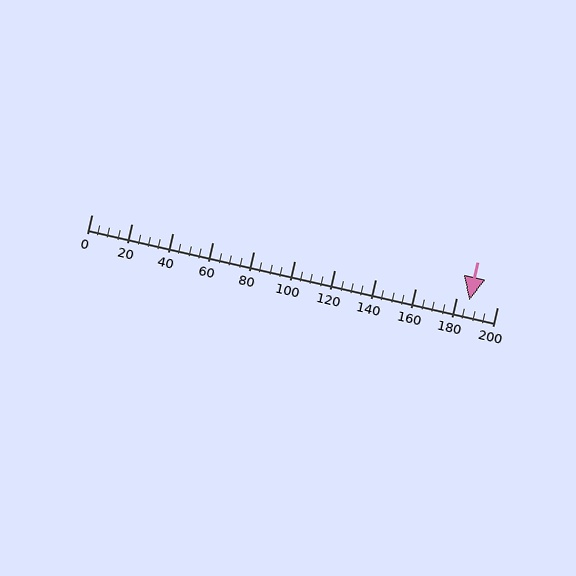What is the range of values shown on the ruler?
The ruler shows values from 0 to 200.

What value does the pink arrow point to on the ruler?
The pink arrow points to approximately 186.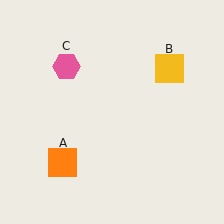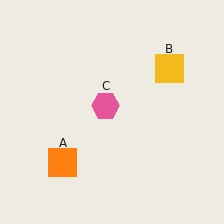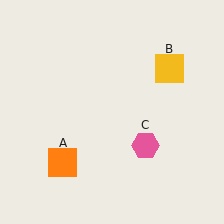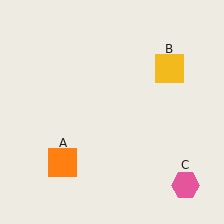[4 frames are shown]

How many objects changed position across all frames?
1 object changed position: pink hexagon (object C).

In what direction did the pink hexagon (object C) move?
The pink hexagon (object C) moved down and to the right.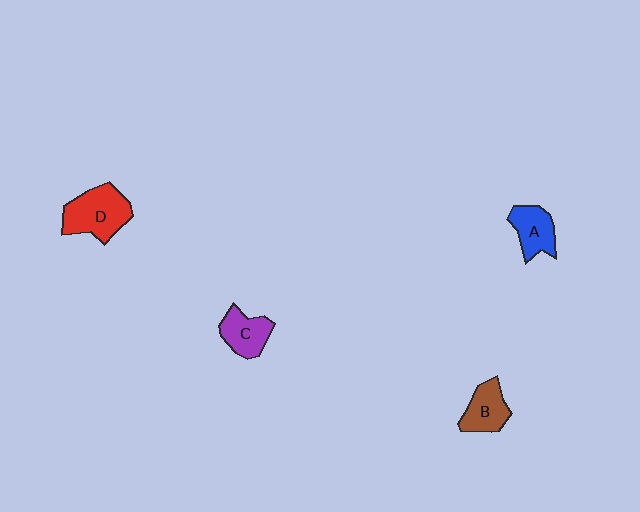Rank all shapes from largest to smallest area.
From largest to smallest: D (red), B (brown), A (blue), C (purple).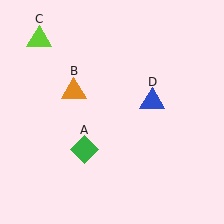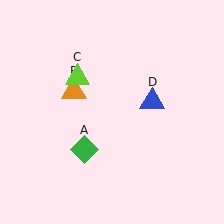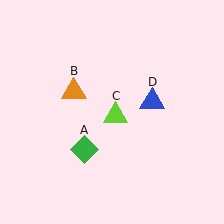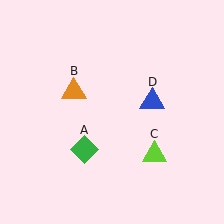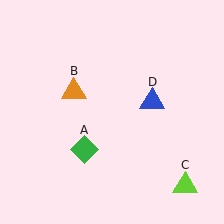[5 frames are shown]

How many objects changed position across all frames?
1 object changed position: lime triangle (object C).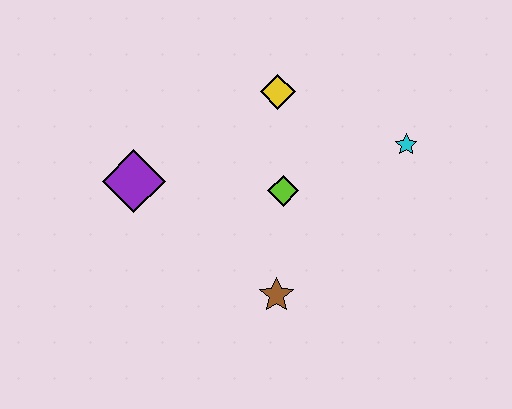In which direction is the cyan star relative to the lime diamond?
The cyan star is to the right of the lime diamond.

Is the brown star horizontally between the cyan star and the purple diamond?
Yes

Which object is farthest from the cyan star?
The purple diamond is farthest from the cyan star.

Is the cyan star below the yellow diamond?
Yes